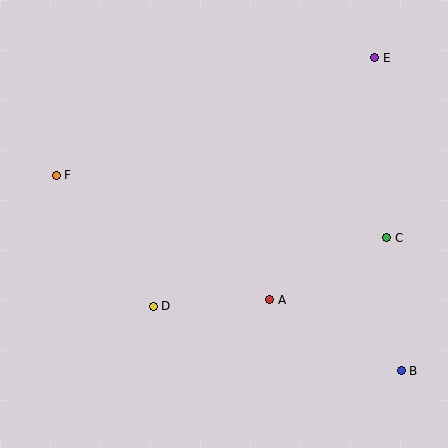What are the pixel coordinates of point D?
Point D is at (153, 306).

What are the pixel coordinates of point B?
Point B is at (401, 371).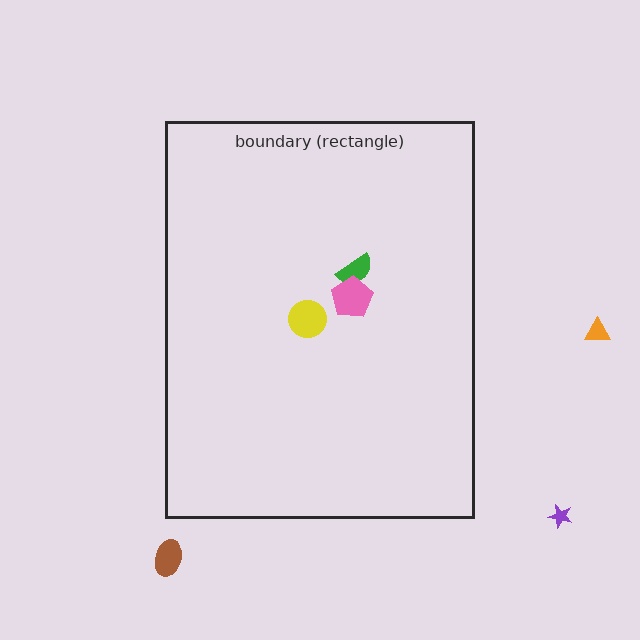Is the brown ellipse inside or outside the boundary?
Outside.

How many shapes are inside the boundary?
3 inside, 3 outside.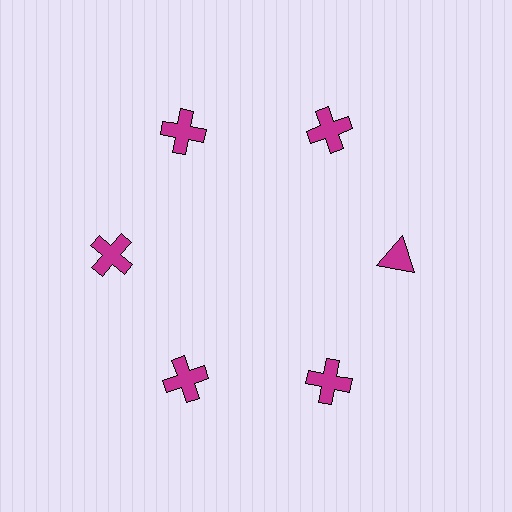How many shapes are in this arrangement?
There are 6 shapes arranged in a ring pattern.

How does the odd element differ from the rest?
It has a different shape: triangle instead of cross.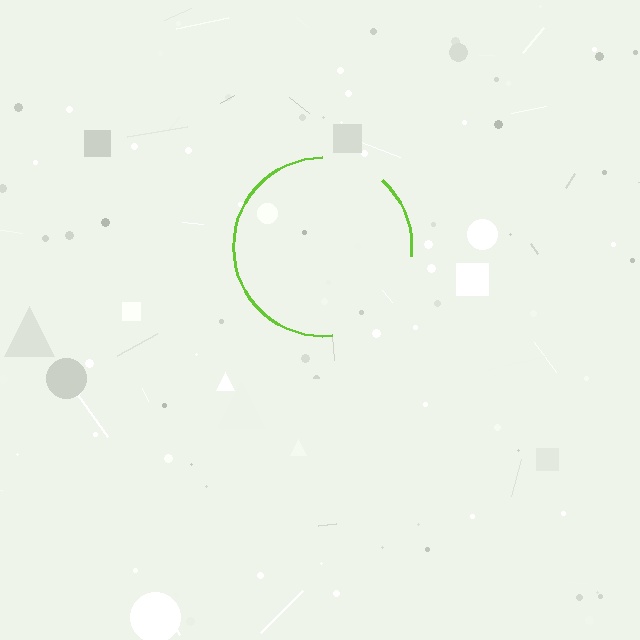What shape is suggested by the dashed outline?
The dashed outline suggests a circle.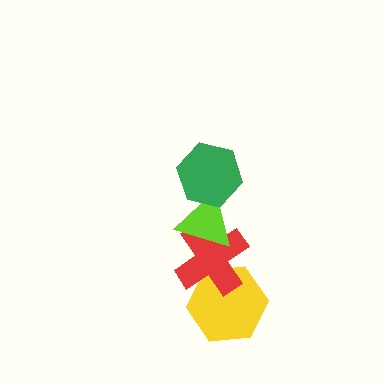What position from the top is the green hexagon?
The green hexagon is 1st from the top.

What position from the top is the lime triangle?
The lime triangle is 2nd from the top.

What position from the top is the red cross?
The red cross is 3rd from the top.